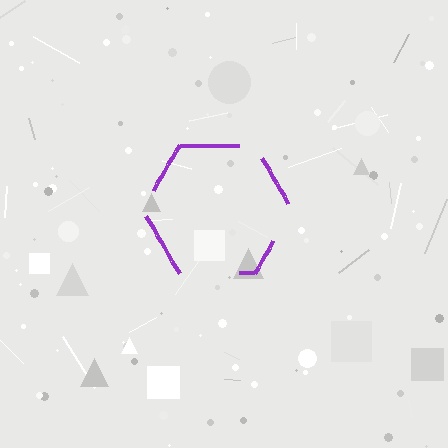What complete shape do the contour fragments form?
The contour fragments form a hexagon.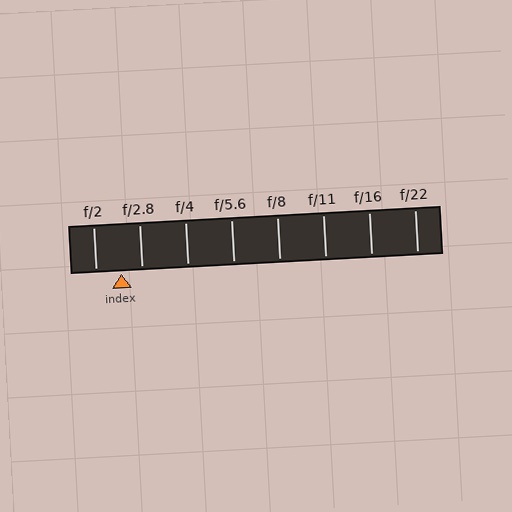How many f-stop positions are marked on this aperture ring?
There are 8 f-stop positions marked.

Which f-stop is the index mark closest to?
The index mark is closest to f/2.8.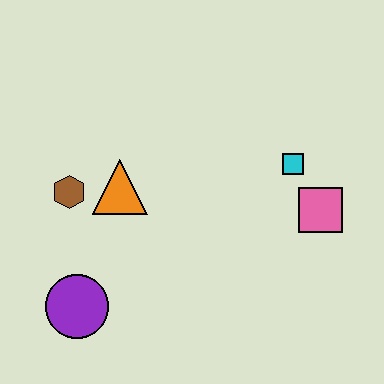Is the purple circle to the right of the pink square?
No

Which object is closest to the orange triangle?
The brown hexagon is closest to the orange triangle.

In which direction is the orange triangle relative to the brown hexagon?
The orange triangle is to the right of the brown hexagon.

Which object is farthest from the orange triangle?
The pink square is farthest from the orange triangle.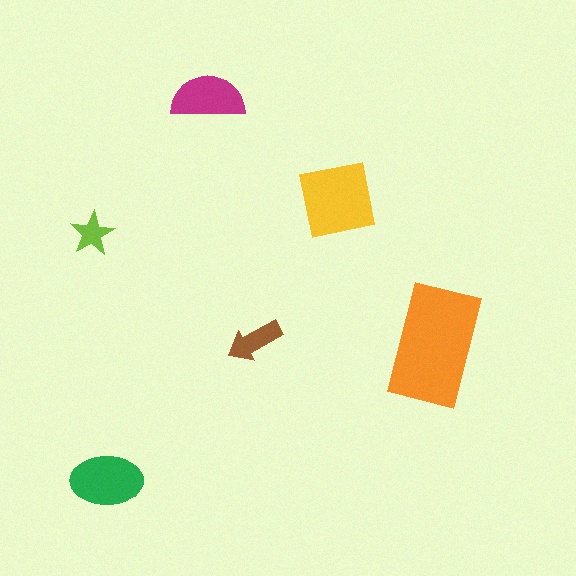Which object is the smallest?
The lime star.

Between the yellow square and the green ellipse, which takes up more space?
The yellow square.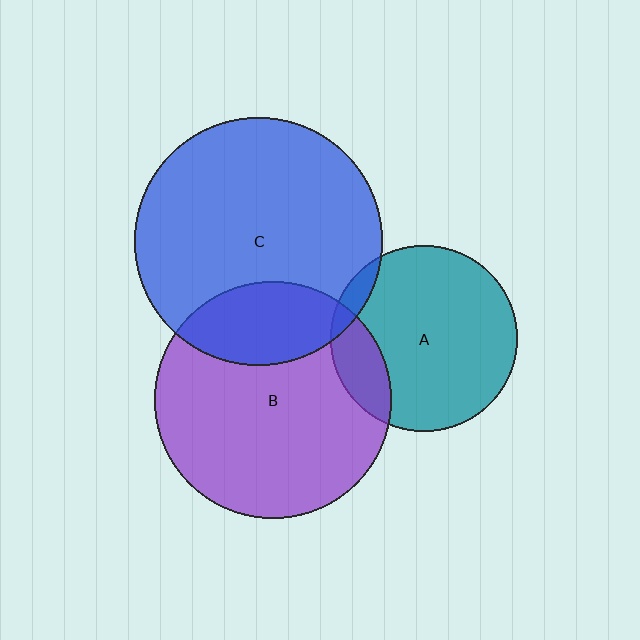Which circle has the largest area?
Circle C (blue).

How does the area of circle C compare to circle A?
Approximately 1.8 times.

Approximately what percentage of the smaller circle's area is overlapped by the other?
Approximately 5%.